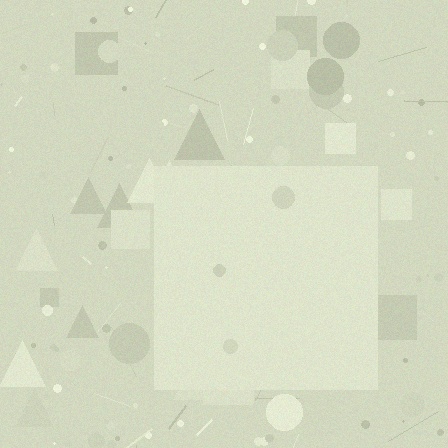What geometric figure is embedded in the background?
A square is embedded in the background.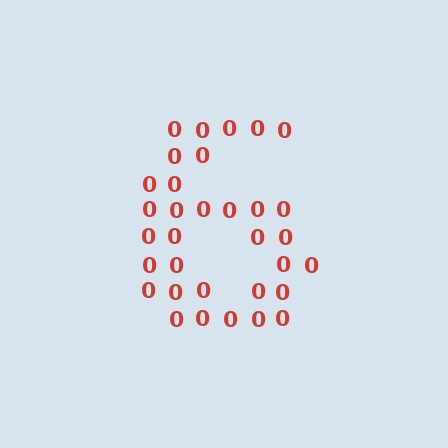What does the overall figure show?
The overall figure shows the digit 6.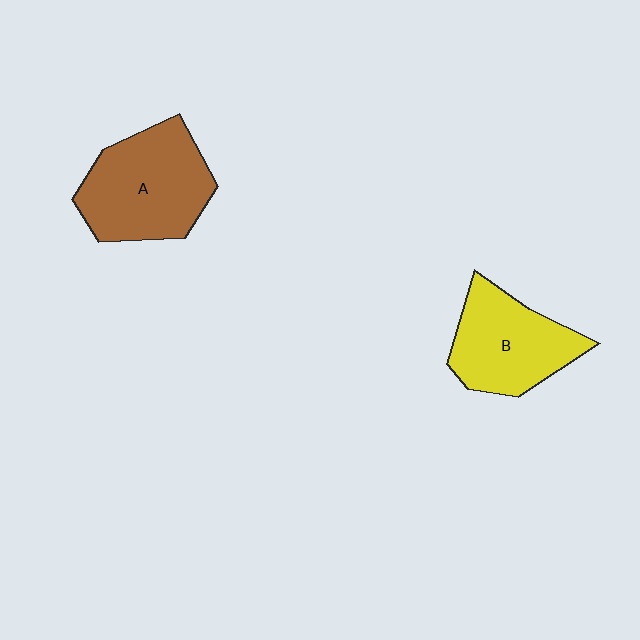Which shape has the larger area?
Shape A (brown).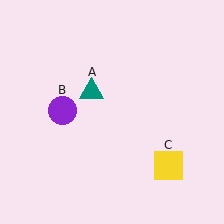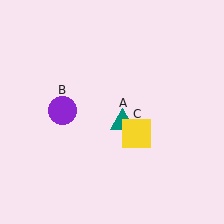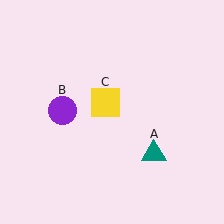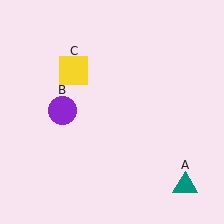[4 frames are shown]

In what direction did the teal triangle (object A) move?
The teal triangle (object A) moved down and to the right.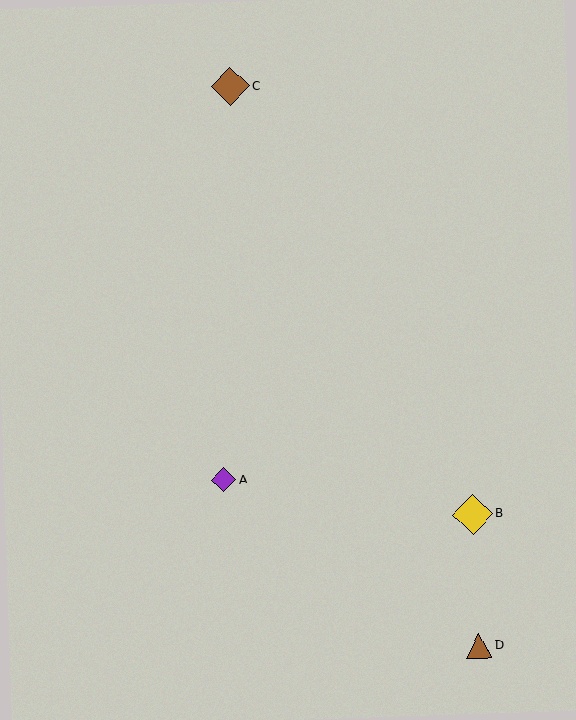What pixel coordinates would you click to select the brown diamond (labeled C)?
Click at (230, 87) to select the brown diamond C.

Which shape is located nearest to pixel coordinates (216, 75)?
The brown diamond (labeled C) at (230, 87) is nearest to that location.